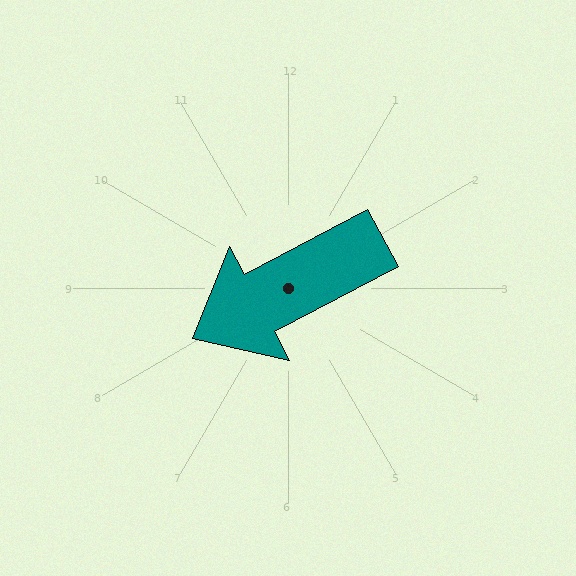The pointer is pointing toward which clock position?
Roughly 8 o'clock.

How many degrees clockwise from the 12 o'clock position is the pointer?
Approximately 242 degrees.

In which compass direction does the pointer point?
Southwest.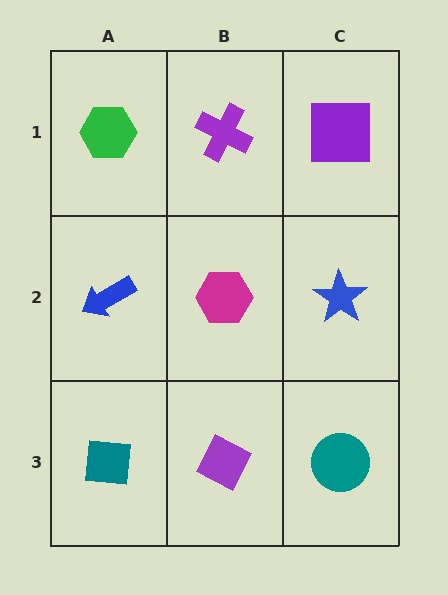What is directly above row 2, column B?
A purple cross.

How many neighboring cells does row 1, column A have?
2.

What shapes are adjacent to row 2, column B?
A purple cross (row 1, column B), a purple diamond (row 3, column B), a blue arrow (row 2, column A), a blue star (row 2, column C).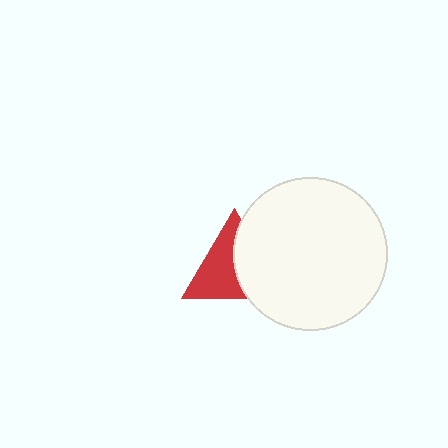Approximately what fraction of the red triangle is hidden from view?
Roughly 45% of the red triangle is hidden behind the white circle.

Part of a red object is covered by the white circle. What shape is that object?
It is a triangle.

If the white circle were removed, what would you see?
You would see the complete red triangle.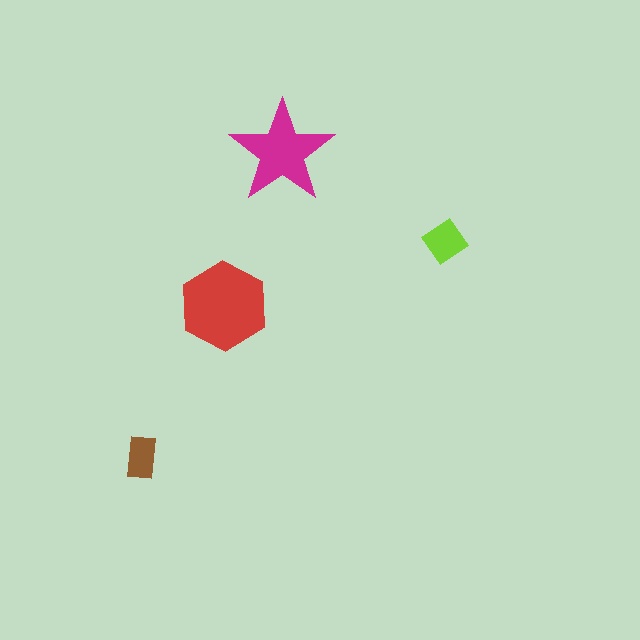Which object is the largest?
The red hexagon.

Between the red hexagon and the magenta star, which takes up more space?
The red hexagon.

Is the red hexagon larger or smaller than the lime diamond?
Larger.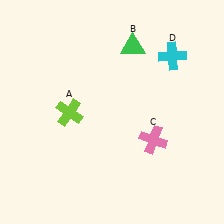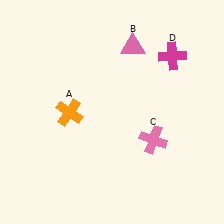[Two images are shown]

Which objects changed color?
A changed from lime to orange. B changed from green to pink. D changed from cyan to magenta.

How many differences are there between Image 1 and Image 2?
There are 3 differences between the two images.